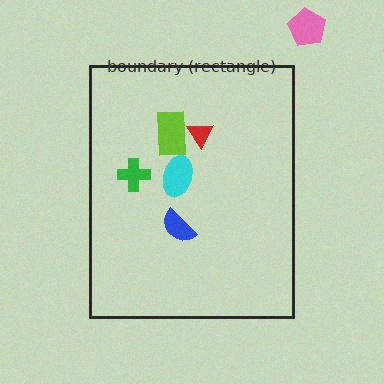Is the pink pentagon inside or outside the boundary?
Outside.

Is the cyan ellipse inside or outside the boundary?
Inside.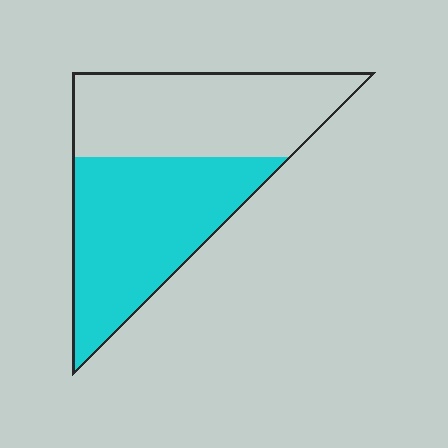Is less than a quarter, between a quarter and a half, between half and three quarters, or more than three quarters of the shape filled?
Between half and three quarters.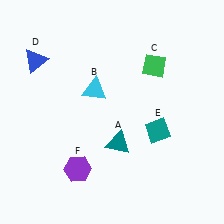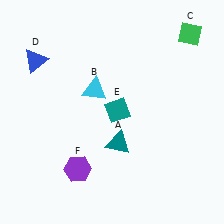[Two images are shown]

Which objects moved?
The objects that moved are: the green diamond (C), the teal diamond (E).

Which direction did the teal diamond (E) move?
The teal diamond (E) moved left.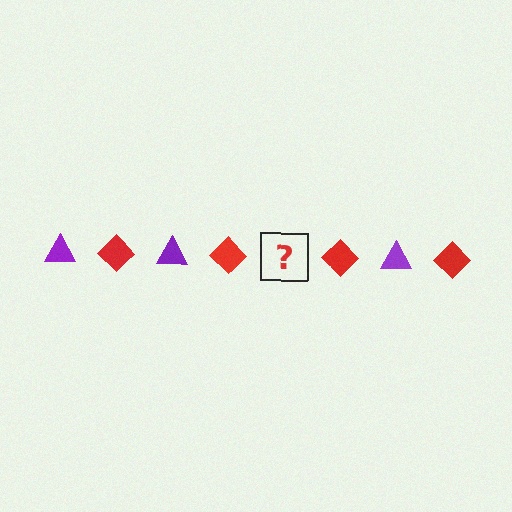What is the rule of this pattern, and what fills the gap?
The rule is that the pattern alternates between purple triangle and red diamond. The gap should be filled with a purple triangle.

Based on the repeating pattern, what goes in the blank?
The blank should be a purple triangle.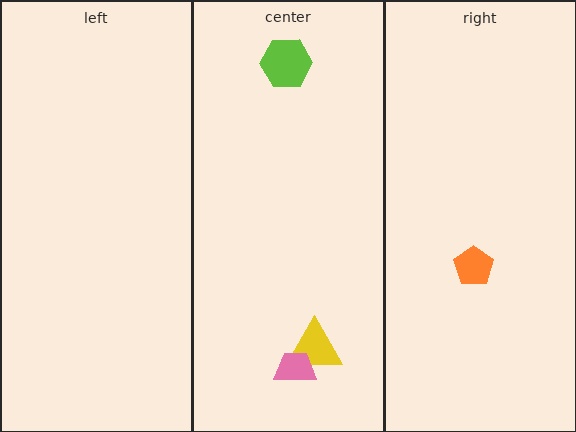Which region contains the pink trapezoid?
The center region.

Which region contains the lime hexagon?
The center region.